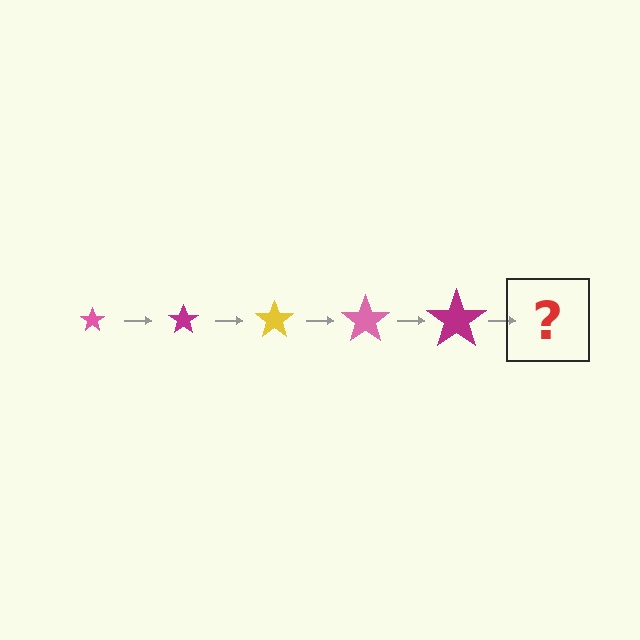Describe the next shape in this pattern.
It should be a yellow star, larger than the previous one.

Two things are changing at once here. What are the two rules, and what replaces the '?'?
The two rules are that the star grows larger each step and the color cycles through pink, magenta, and yellow. The '?' should be a yellow star, larger than the previous one.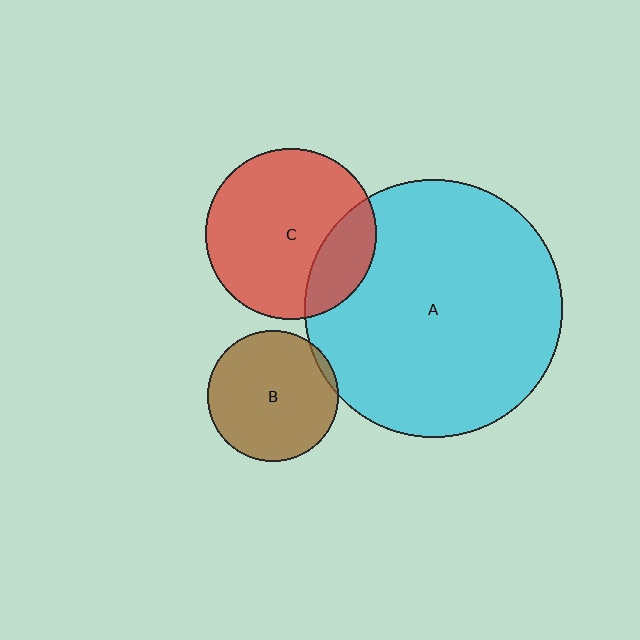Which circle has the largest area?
Circle A (cyan).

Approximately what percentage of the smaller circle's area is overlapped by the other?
Approximately 20%.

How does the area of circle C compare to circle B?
Approximately 1.7 times.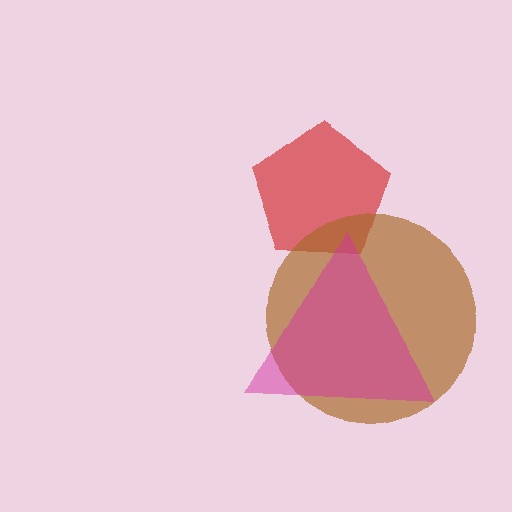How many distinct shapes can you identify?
There are 3 distinct shapes: a red pentagon, a brown circle, a magenta triangle.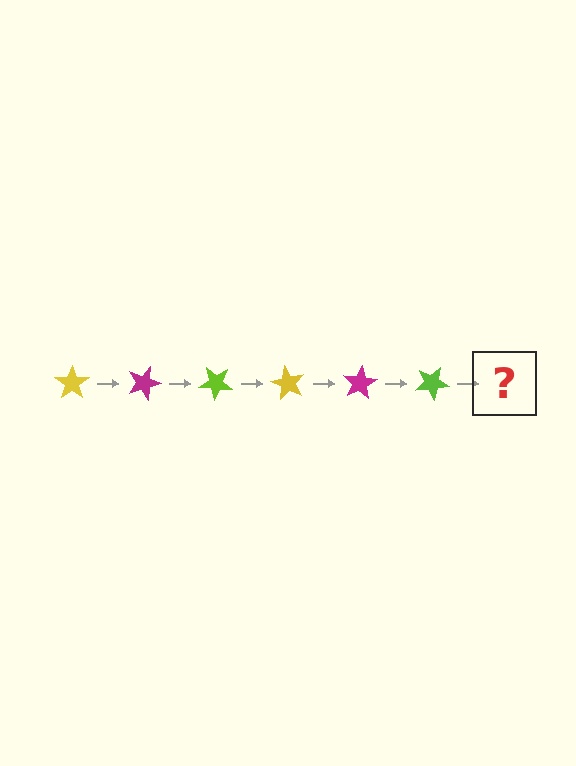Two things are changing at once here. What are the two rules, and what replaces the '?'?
The two rules are that it rotates 20 degrees each step and the color cycles through yellow, magenta, and lime. The '?' should be a yellow star, rotated 120 degrees from the start.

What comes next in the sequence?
The next element should be a yellow star, rotated 120 degrees from the start.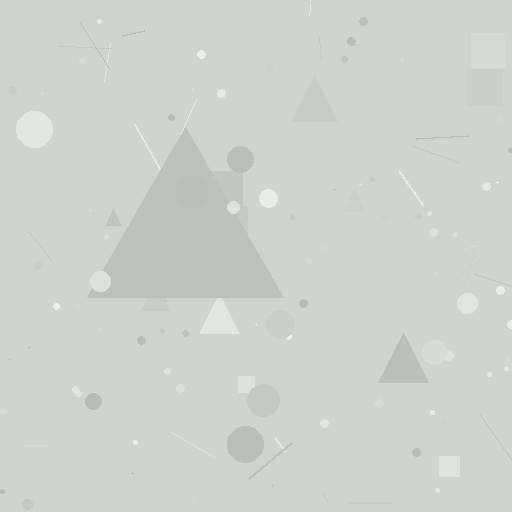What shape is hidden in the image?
A triangle is hidden in the image.